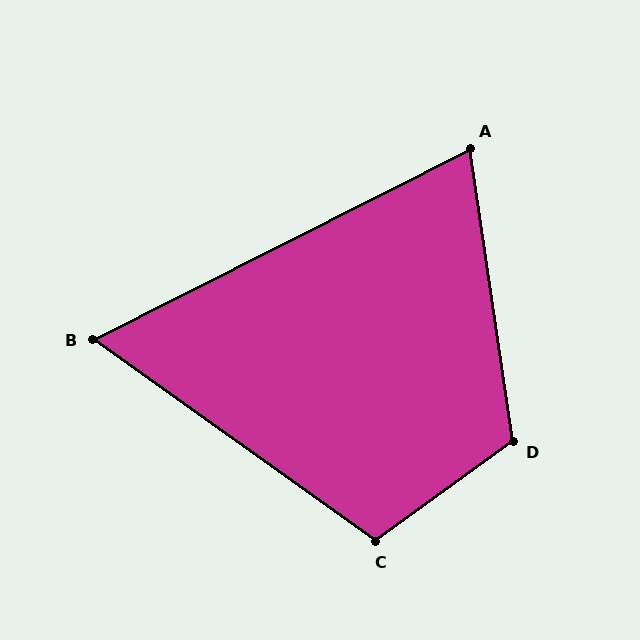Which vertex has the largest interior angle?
D, at approximately 118 degrees.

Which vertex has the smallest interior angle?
B, at approximately 62 degrees.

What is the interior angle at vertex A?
Approximately 71 degrees (acute).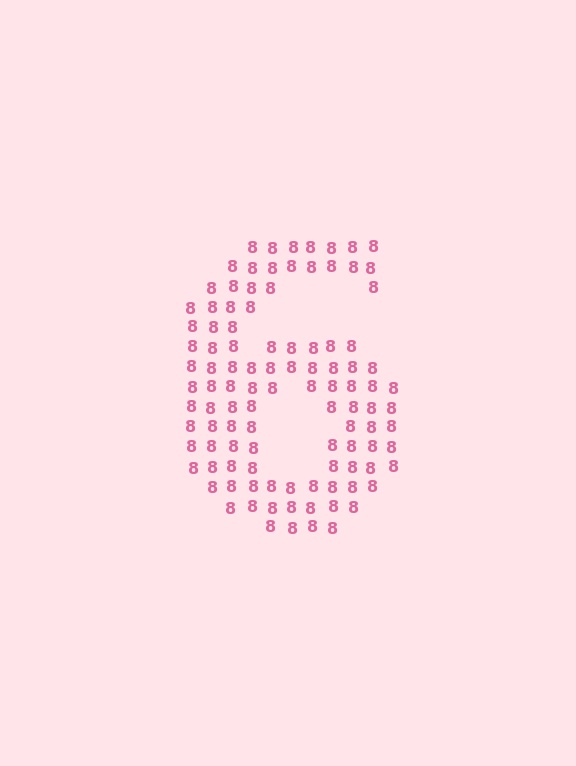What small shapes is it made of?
It is made of small digit 8's.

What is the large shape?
The large shape is the digit 6.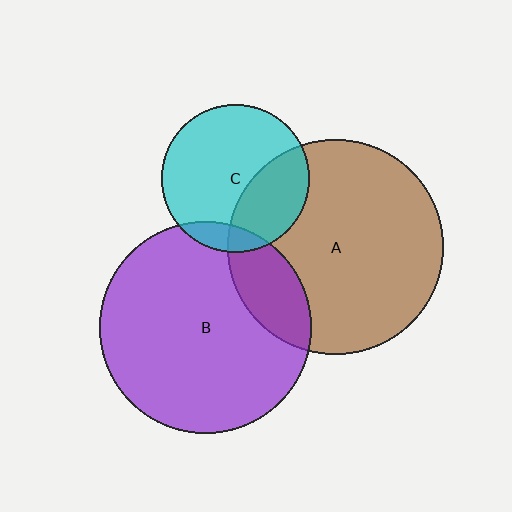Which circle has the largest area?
Circle A (brown).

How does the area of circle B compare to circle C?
Approximately 2.1 times.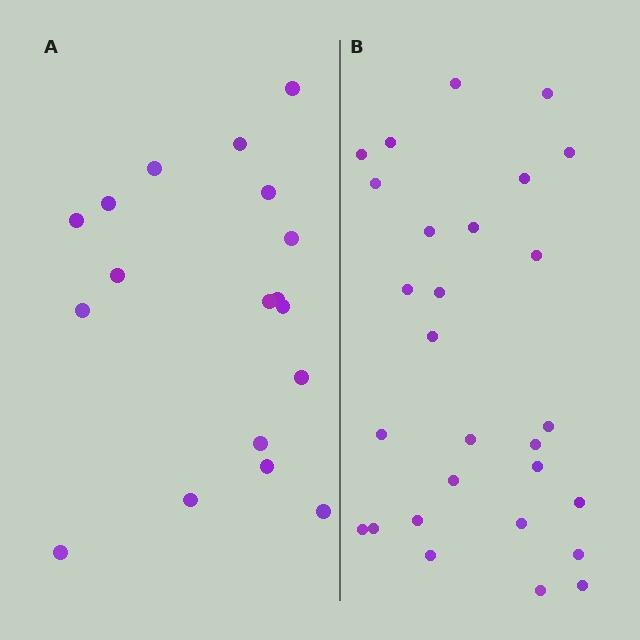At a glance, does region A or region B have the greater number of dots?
Region B (the right region) has more dots.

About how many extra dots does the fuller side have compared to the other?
Region B has roughly 10 or so more dots than region A.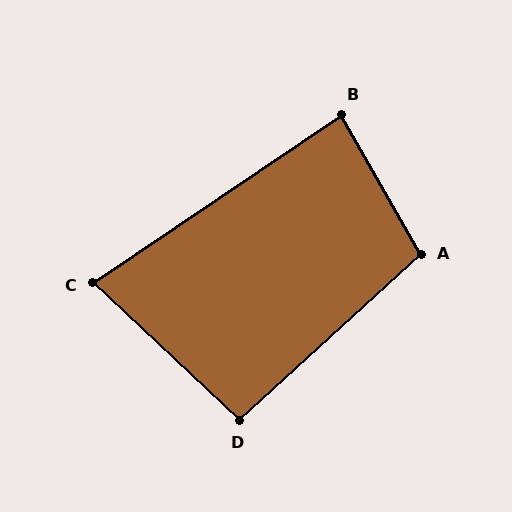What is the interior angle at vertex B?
Approximately 86 degrees (approximately right).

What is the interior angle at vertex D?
Approximately 94 degrees (approximately right).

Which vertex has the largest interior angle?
A, at approximately 103 degrees.